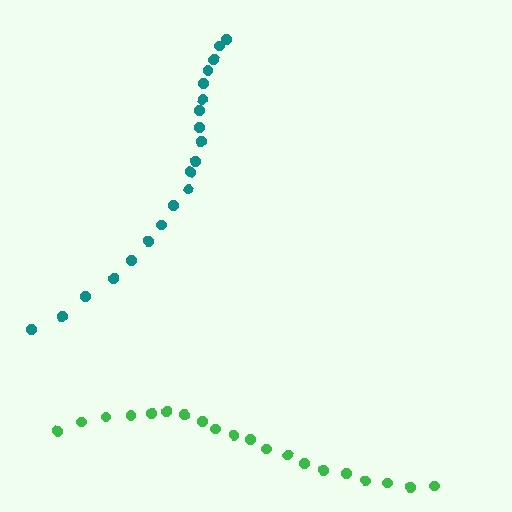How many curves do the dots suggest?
There are 2 distinct paths.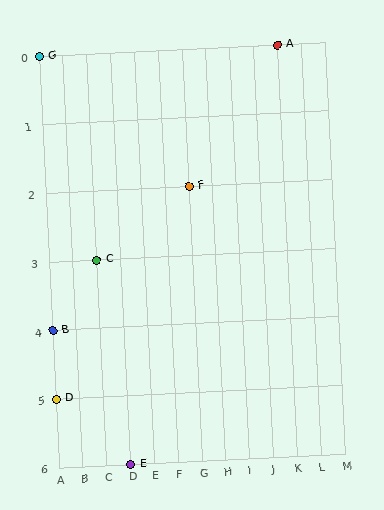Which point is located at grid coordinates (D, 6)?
Point E is at (D, 6).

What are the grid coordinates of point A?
Point A is at grid coordinates (K, 0).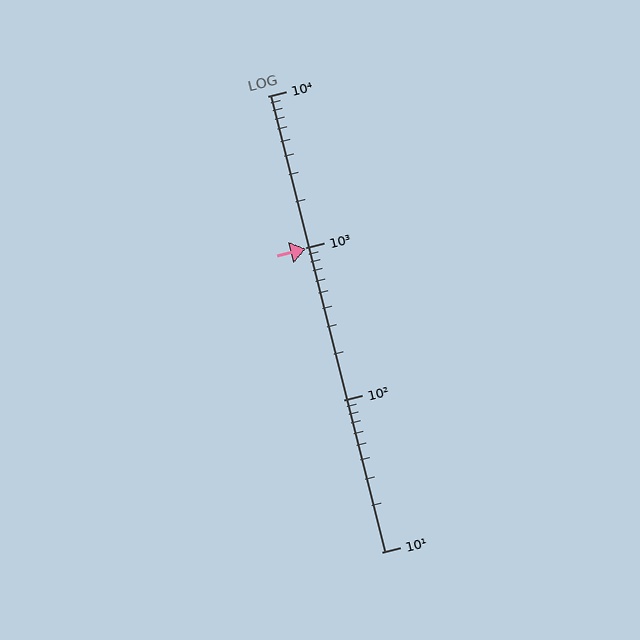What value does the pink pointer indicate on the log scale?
The pointer indicates approximately 990.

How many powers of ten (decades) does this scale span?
The scale spans 3 decades, from 10 to 10000.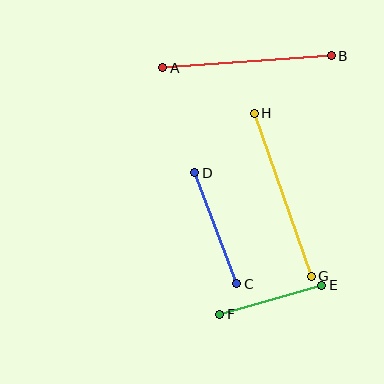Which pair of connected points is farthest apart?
Points G and H are farthest apart.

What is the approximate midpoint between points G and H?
The midpoint is at approximately (283, 195) pixels.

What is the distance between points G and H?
The distance is approximately 172 pixels.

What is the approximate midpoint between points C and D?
The midpoint is at approximately (216, 228) pixels.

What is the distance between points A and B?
The distance is approximately 169 pixels.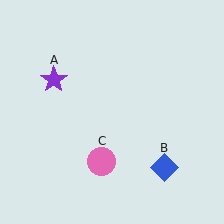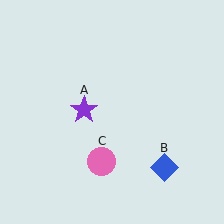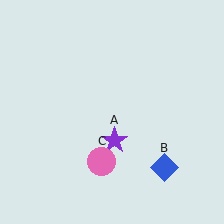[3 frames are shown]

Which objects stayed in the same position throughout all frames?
Blue diamond (object B) and pink circle (object C) remained stationary.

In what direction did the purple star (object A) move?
The purple star (object A) moved down and to the right.